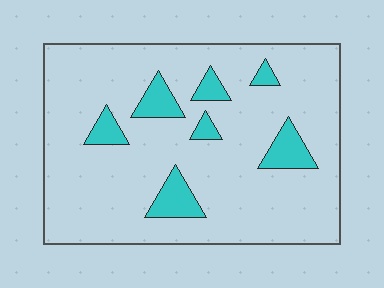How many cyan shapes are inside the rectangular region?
7.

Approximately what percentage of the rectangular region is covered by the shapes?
Approximately 10%.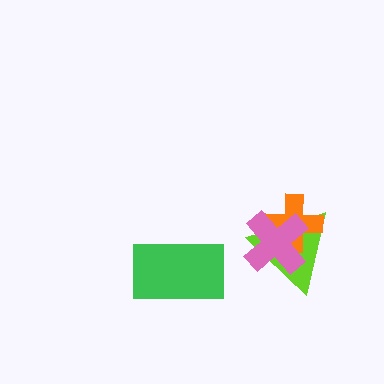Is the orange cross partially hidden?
Yes, it is partially covered by another shape.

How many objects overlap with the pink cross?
2 objects overlap with the pink cross.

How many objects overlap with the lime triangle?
2 objects overlap with the lime triangle.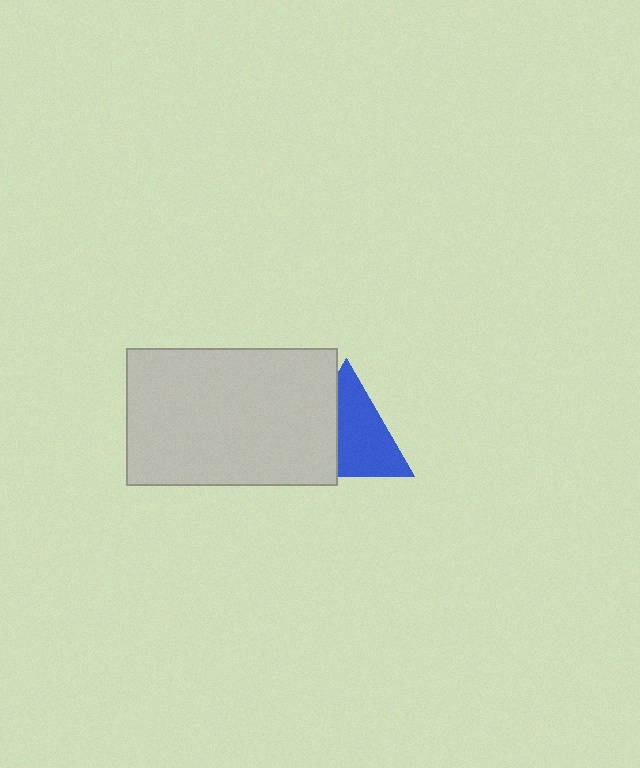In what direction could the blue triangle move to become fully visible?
The blue triangle could move right. That would shift it out from behind the light gray rectangle entirely.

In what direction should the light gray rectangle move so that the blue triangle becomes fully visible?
The light gray rectangle should move left. That is the shortest direction to clear the overlap and leave the blue triangle fully visible.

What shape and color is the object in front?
The object in front is a light gray rectangle.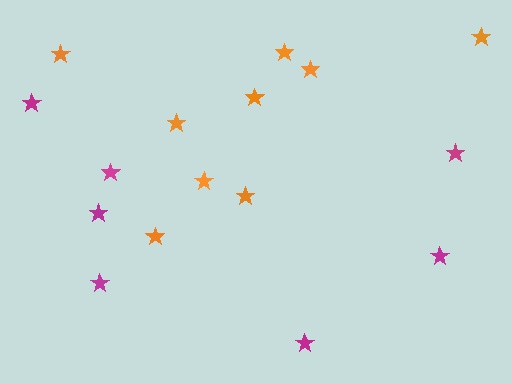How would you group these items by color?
There are 2 groups: one group of magenta stars (7) and one group of orange stars (9).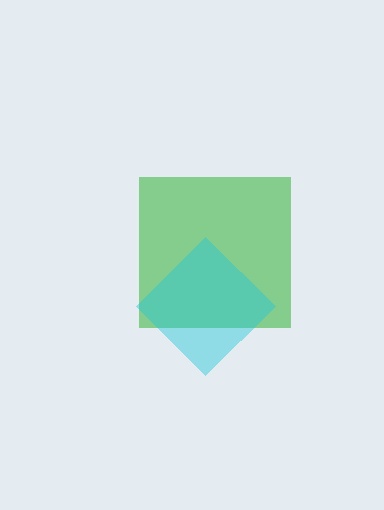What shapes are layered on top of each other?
The layered shapes are: a green square, a cyan diamond.